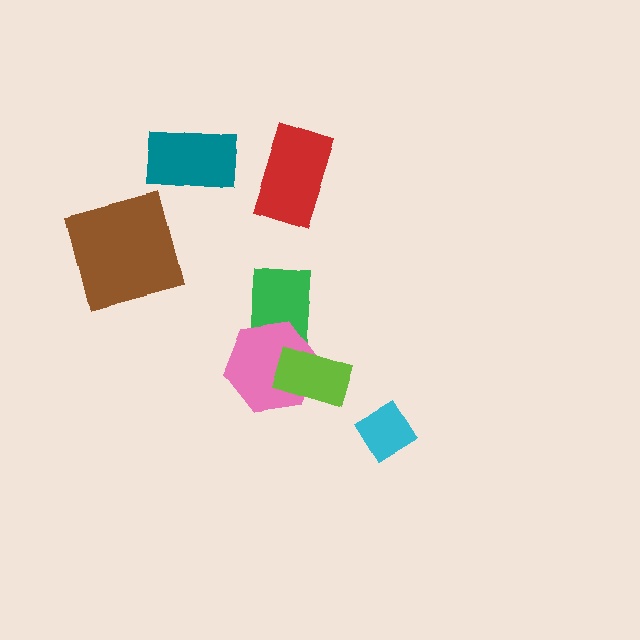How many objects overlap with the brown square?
0 objects overlap with the brown square.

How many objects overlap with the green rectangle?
2 objects overlap with the green rectangle.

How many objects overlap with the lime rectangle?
2 objects overlap with the lime rectangle.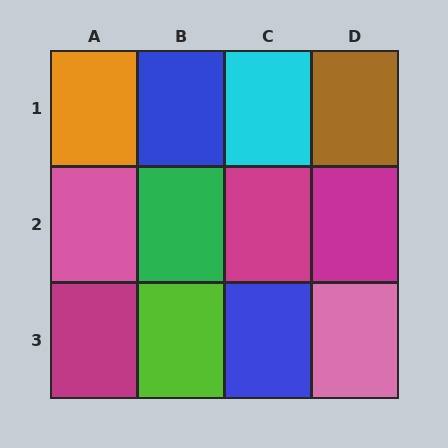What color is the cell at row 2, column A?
Pink.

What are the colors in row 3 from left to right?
Magenta, lime, blue, pink.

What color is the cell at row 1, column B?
Blue.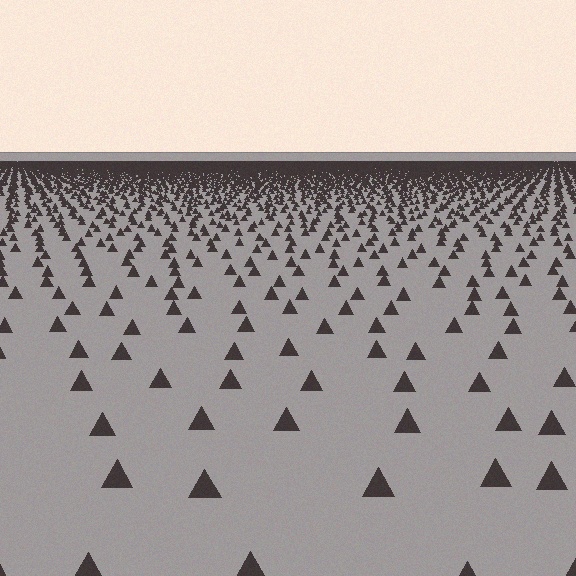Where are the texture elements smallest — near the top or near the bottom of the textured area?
Near the top.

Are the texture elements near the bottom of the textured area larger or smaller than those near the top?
Larger. Near the bottom, elements are closer to the viewer and appear at a bigger on-screen size.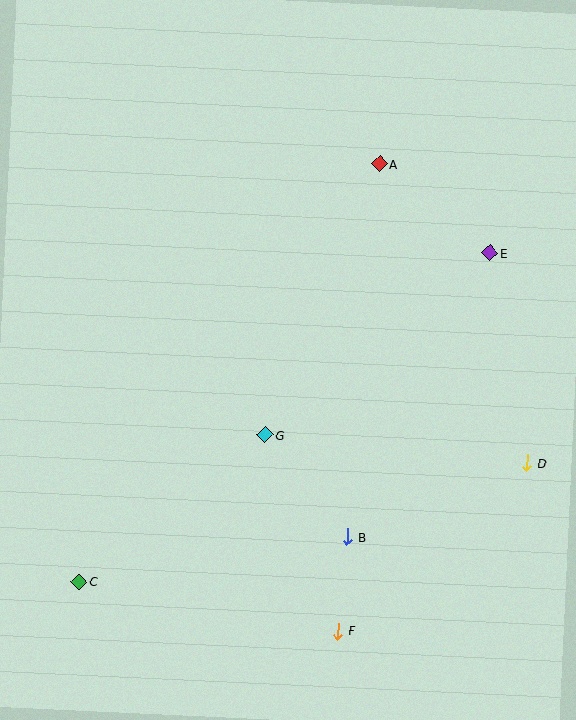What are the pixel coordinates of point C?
Point C is at (79, 582).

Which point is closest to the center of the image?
Point G at (265, 435) is closest to the center.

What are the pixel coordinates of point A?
Point A is at (380, 164).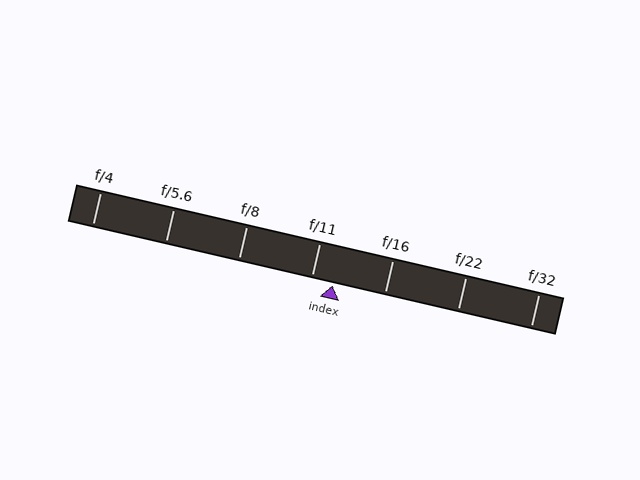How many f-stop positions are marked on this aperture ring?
There are 7 f-stop positions marked.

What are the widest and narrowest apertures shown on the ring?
The widest aperture shown is f/4 and the narrowest is f/32.